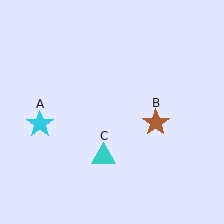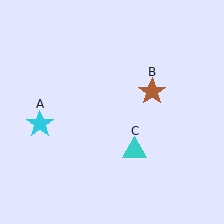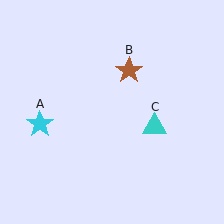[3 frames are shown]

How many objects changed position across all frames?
2 objects changed position: brown star (object B), cyan triangle (object C).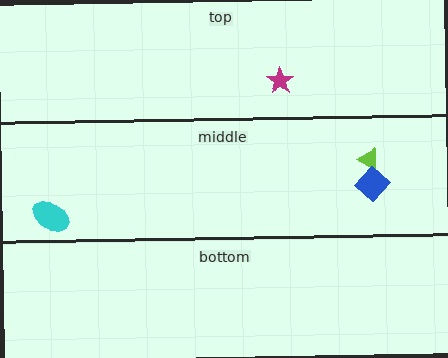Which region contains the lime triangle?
The middle region.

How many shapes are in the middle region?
3.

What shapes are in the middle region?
The lime triangle, the blue diamond, the cyan ellipse.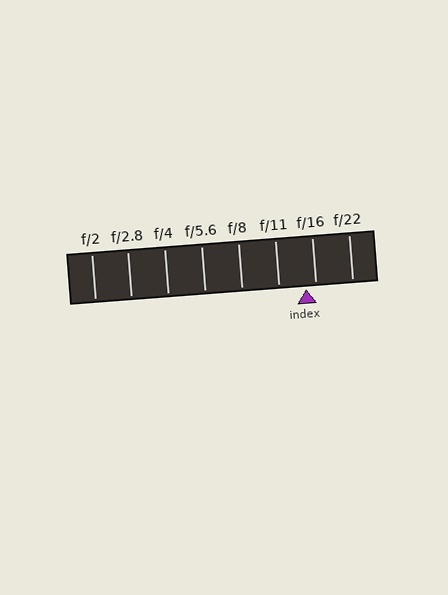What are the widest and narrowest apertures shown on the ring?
The widest aperture shown is f/2 and the narrowest is f/22.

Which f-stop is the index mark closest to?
The index mark is closest to f/16.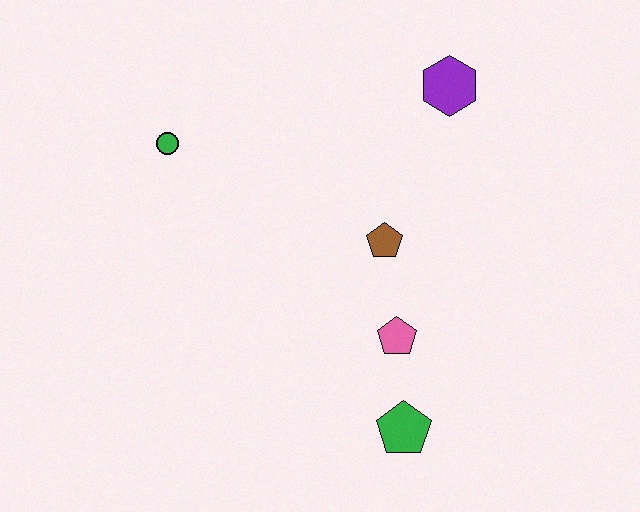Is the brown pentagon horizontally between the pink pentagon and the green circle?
Yes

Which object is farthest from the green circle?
The green pentagon is farthest from the green circle.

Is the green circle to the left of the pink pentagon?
Yes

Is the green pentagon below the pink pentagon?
Yes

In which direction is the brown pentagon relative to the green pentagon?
The brown pentagon is above the green pentagon.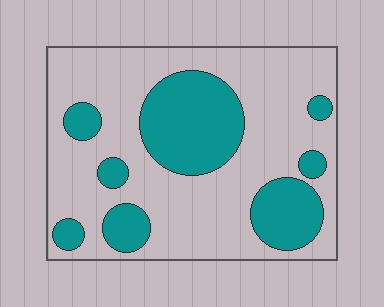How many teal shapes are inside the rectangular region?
8.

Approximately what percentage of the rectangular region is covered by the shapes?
Approximately 30%.